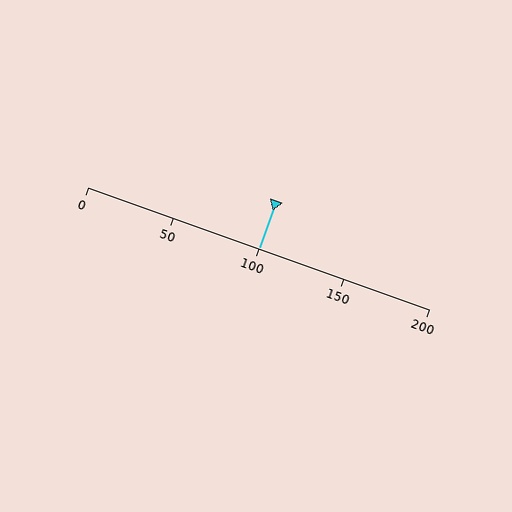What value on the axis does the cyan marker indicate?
The marker indicates approximately 100.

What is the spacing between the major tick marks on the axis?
The major ticks are spaced 50 apart.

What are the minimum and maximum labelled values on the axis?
The axis runs from 0 to 200.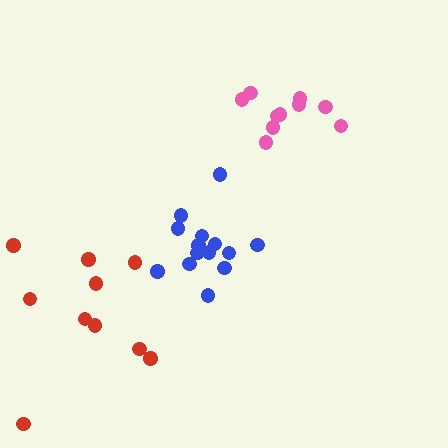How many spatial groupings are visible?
There are 3 spatial groupings.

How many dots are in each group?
Group 1: 10 dots, Group 2: 10 dots, Group 3: 14 dots (34 total).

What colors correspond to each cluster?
The clusters are colored: pink, red, blue.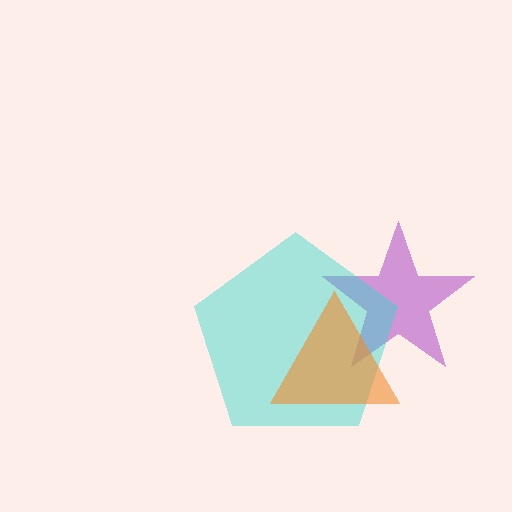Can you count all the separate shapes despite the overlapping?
Yes, there are 3 separate shapes.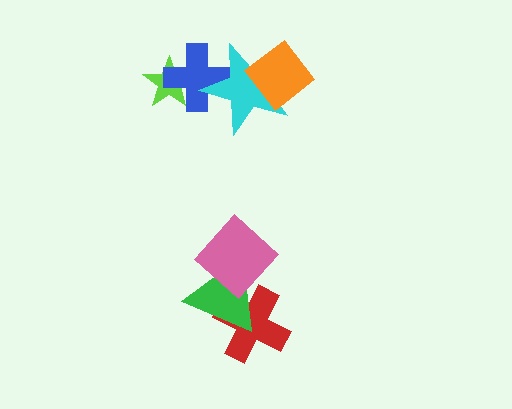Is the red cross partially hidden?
Yes, it is partially covered by another shape.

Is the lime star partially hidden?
Yes, it is partially covered by another shape.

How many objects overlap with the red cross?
2 objects overlap with the red cross.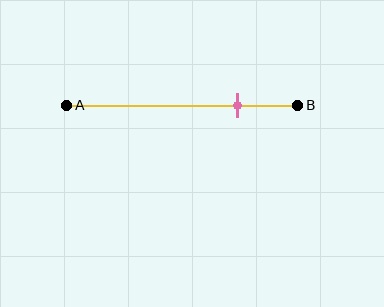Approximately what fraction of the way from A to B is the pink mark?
The pink mark is approximately 75% of the way from A to B.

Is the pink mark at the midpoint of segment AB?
No, the mark is at about 75% from A, not at the 50% midpoint.